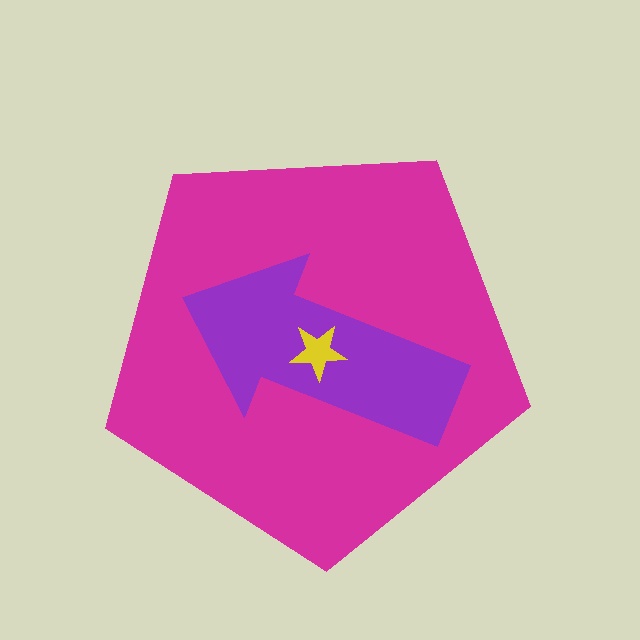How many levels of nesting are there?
3.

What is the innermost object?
The yellow star.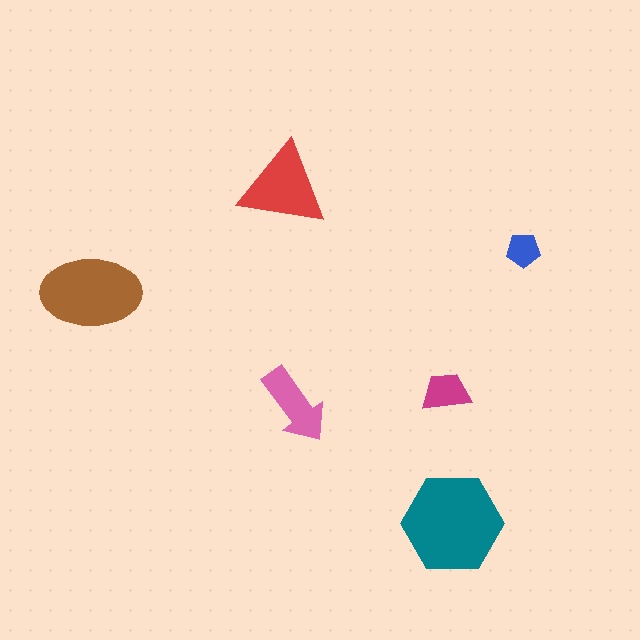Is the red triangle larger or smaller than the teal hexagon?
Smaller.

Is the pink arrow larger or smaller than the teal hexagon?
Smaller.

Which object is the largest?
The teal hexagon.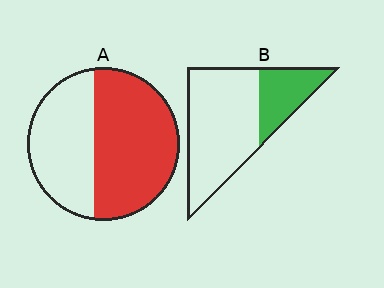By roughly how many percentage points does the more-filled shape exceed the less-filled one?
By roughly 30 percentage points (A over B).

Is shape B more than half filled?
No.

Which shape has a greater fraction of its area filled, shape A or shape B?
Shape A.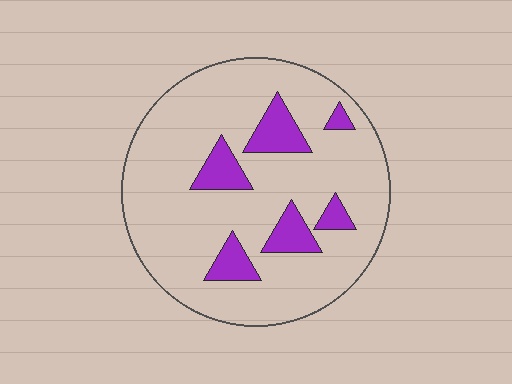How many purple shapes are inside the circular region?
6.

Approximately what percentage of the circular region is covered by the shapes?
Approximately 15%.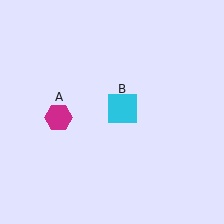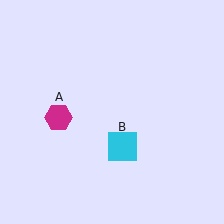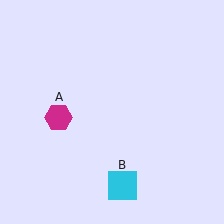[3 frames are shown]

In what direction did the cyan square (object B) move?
The cyan square (object B) moved down.